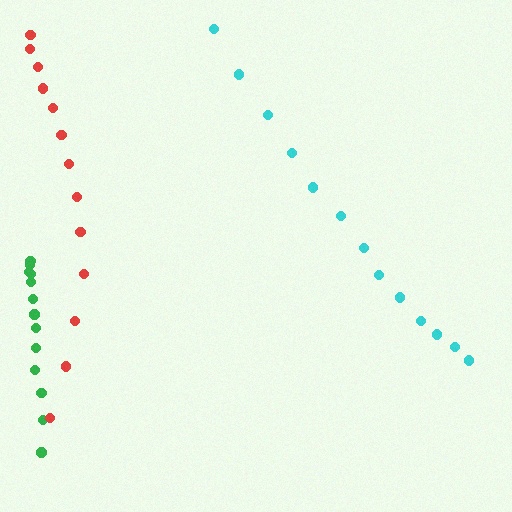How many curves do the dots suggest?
There are 3 distinct paths.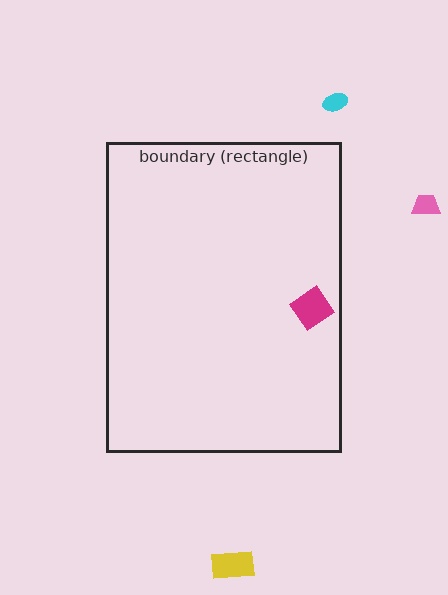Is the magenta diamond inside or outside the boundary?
Inside.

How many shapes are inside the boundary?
1 inside, 3 outside.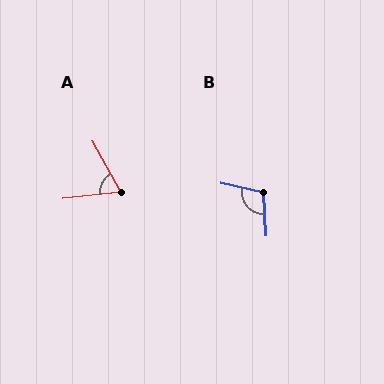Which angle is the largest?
B, at approximately 106 degrees.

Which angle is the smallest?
A, at approximately 68 degrees.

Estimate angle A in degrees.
Approximately 68 degrees.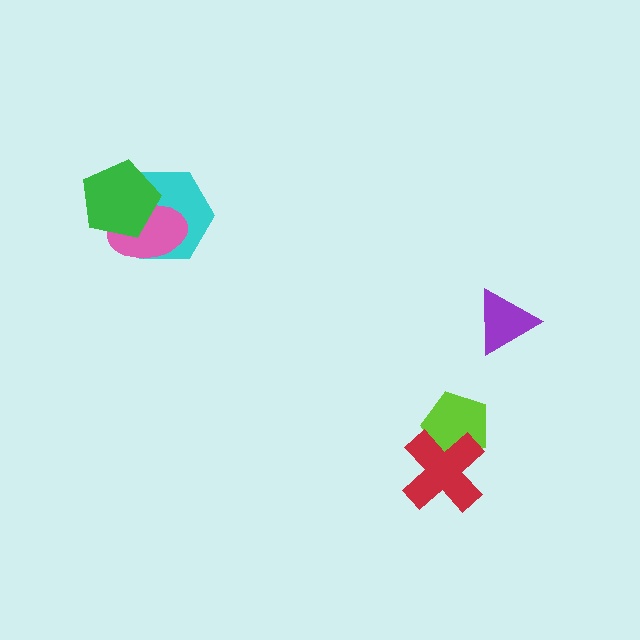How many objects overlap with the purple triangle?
0 objects overlap with the purple triangle.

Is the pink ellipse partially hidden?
Yes, it is partially covered by another shape.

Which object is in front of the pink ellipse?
The green pentagon is in front of the pink ellipse.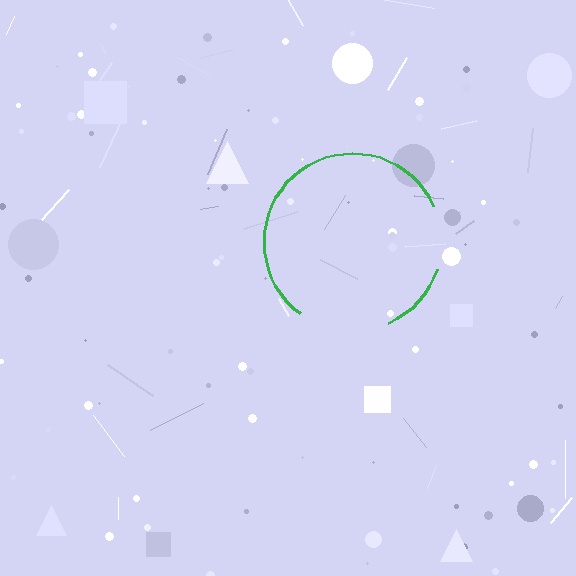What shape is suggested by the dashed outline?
The dashed outline suggests a circle.